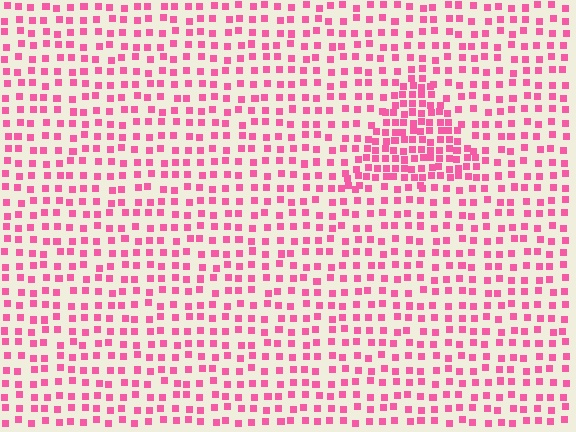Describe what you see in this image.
The image contains small pink elements arranged at two different densities. A triangle-shaped region is visible where the elements are more densely packed than the surrounding area.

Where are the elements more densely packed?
The elements are more densely packed inside the triangle boundary.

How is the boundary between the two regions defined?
The boundary is defined by a change in element density (approximately 2.0x ratio). All elements are the same color, size, and shape.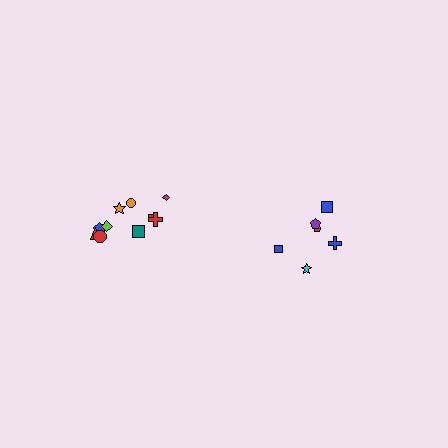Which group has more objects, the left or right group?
The left group.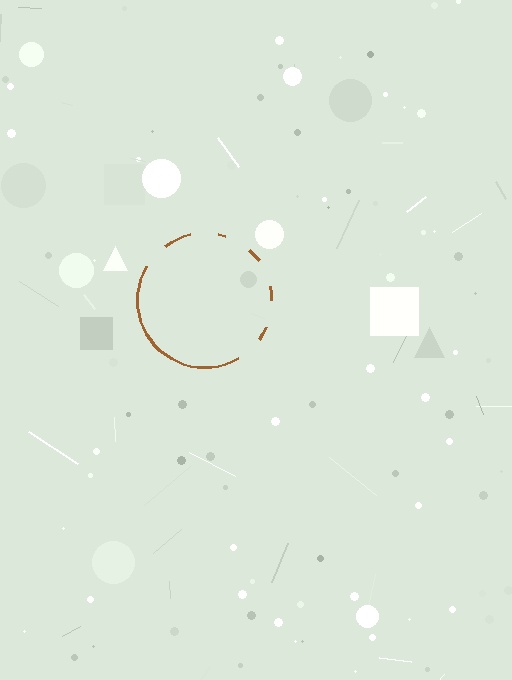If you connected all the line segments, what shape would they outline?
They would outline a circle.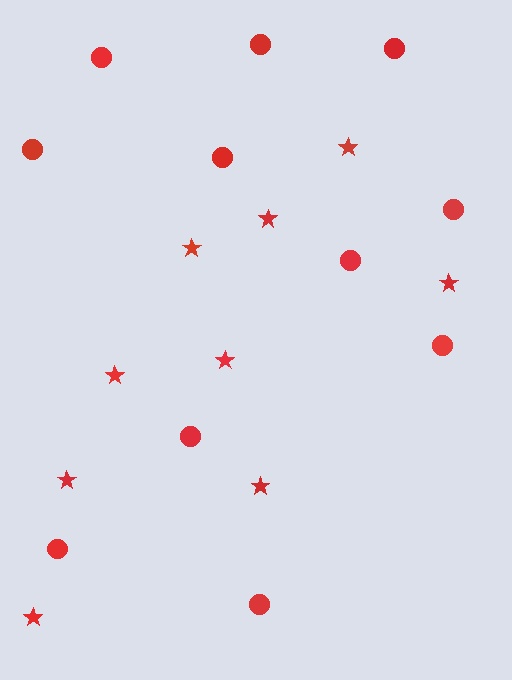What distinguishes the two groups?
There are 2 groups: one group of circles (11) and one group of stars (9).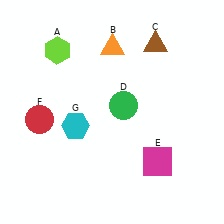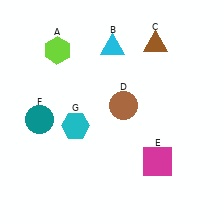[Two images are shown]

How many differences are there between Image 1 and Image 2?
There are 3 differences between the two images.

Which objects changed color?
B changed from orange to cyan. D changed from green to brown. F changed from red to teal.